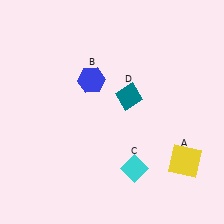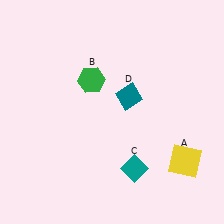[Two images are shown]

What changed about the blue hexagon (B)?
In Image 1, B is blue. In Image 2, it changed to green.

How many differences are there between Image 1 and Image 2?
There are 2 differences between the two images.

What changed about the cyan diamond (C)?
In Image 1, C is cyan. In Image 2, it changed to teal.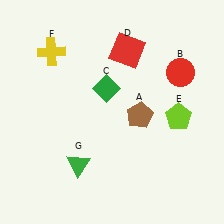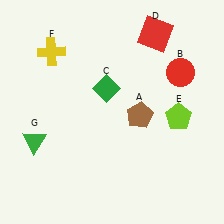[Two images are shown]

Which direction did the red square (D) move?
The red square (D) moved right.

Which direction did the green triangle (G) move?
The green triangle (G) moved left.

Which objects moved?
The objects that moved are: the red square (D), the green triangle (G).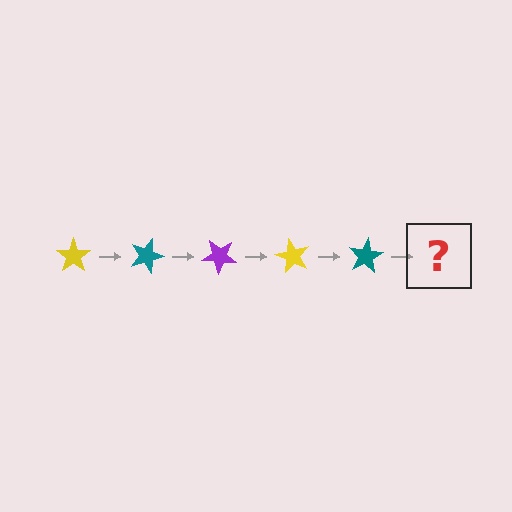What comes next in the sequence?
The next element should be a purple star, rotated 100 degrees from the start.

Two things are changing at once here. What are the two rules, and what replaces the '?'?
The two rules are that it rotates 20 degrees each step and the color cycles through yellow, teal, and purple. The '?' should be a purple star, rotated 100 degrees from the start.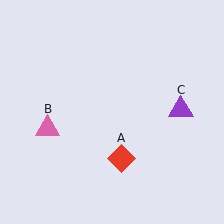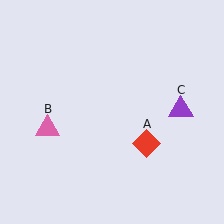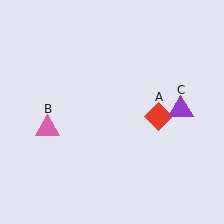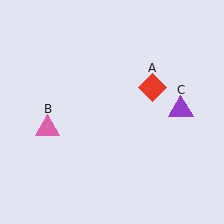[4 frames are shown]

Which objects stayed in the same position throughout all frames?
Pink triangle (object B) and purple triangle (object C) remained stationary.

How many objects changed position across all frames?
1 object changed position: red diamond (object A).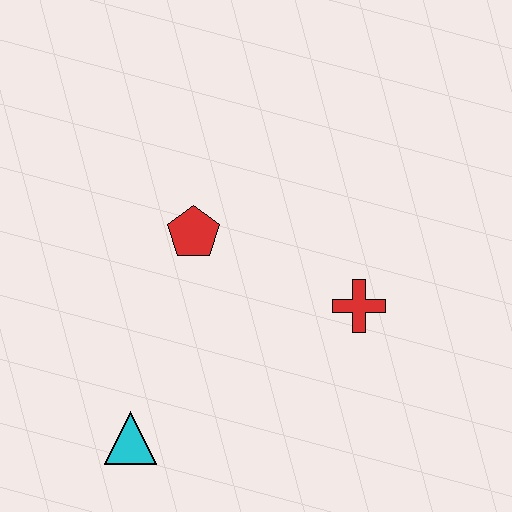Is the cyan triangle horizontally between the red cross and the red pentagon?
No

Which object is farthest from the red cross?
The cyan triangle is farthest from the red cross.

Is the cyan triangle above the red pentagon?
No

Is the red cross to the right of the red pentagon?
Yes